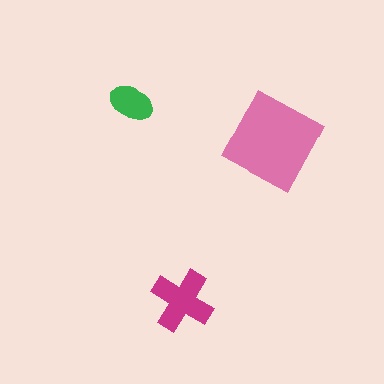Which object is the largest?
The pink diamond.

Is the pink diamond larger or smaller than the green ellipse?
Larger.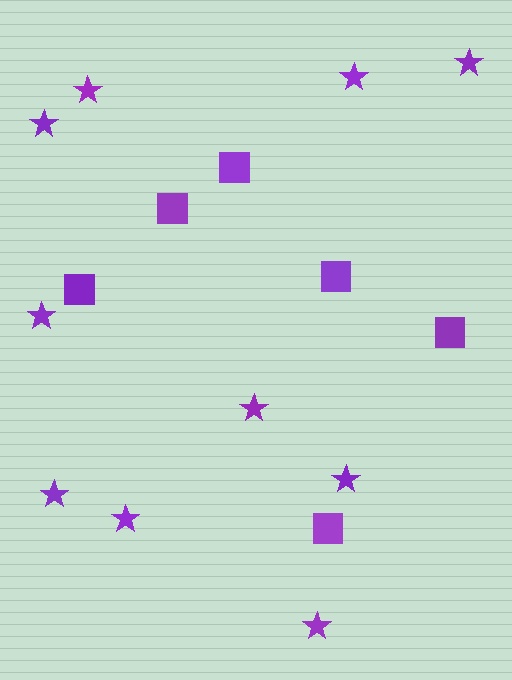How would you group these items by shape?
There are 2 groups: one group of squares (6) and one group of stars (10).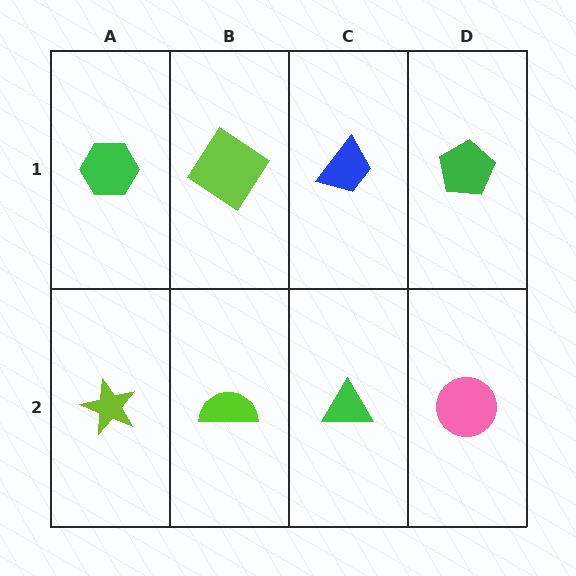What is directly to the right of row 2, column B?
A green triangle.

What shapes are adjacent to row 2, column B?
A lime diamond (row 1, column B), a lime star (row 2, column A), a green triangle (row 2, column C).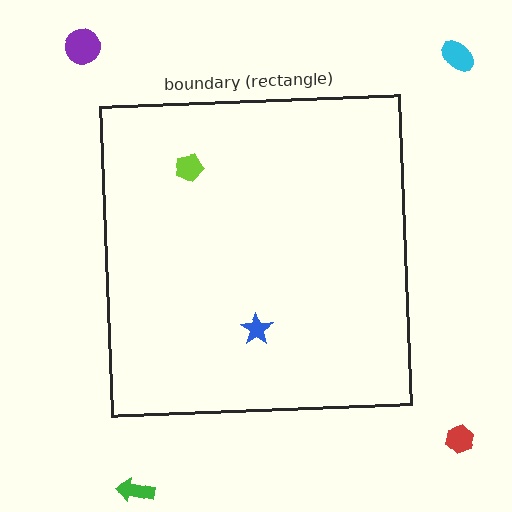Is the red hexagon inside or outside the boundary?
Outside.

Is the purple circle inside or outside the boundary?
Outside.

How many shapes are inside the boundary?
2 inside, 4 outside.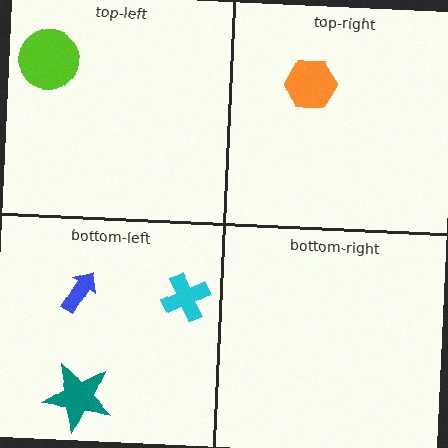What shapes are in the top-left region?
The lime circle.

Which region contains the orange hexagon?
The top-right region.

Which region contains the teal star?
The bottom-left region.